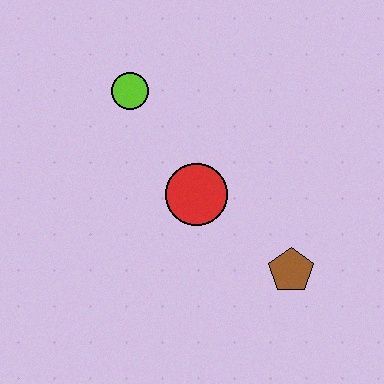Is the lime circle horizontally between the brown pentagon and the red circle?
No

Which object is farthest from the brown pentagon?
The lime circle is farthest from the brown pentagon.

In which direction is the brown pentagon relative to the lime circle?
The brown pentagon is below the lime circle.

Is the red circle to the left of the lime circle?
No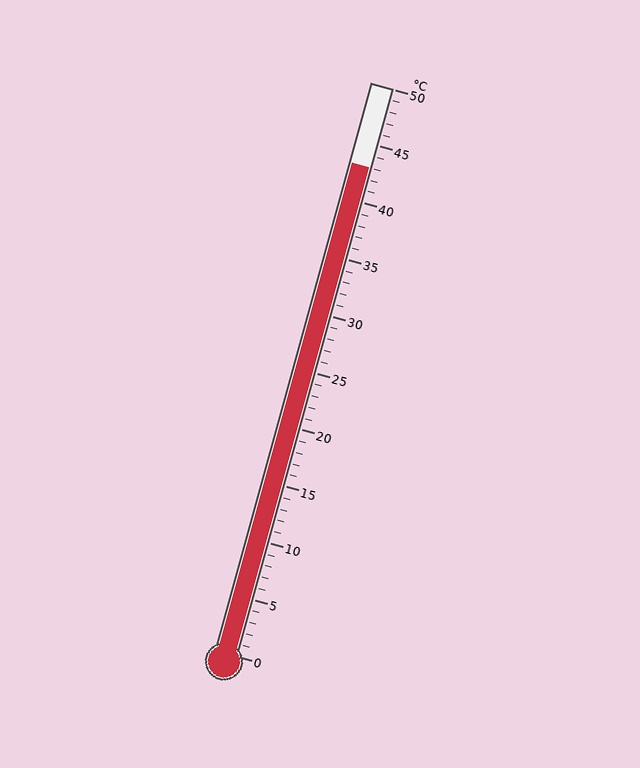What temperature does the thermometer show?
The thermometer shows approximately 43°C.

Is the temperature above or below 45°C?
The temperature is below 45°C.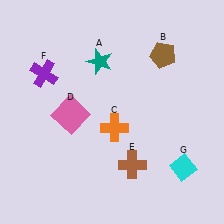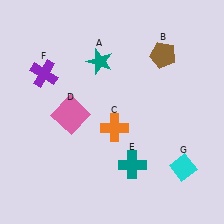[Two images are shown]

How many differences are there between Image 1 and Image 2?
There is 1 difference between the two images.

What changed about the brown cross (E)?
In Image 1, E is brown. In Image 2, it changed to teal.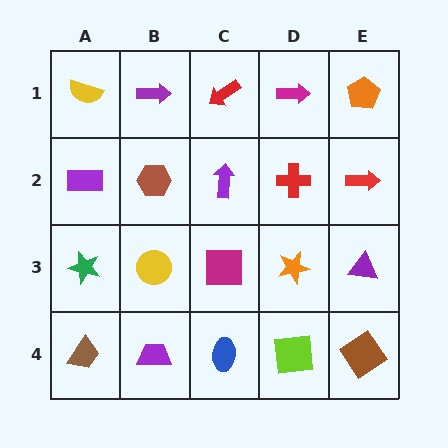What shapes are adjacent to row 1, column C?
A purple arrow (row 2, column C), a purple arrow (row 1, column B), a magenta arrow (row 1, column D).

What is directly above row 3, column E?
A red arrow.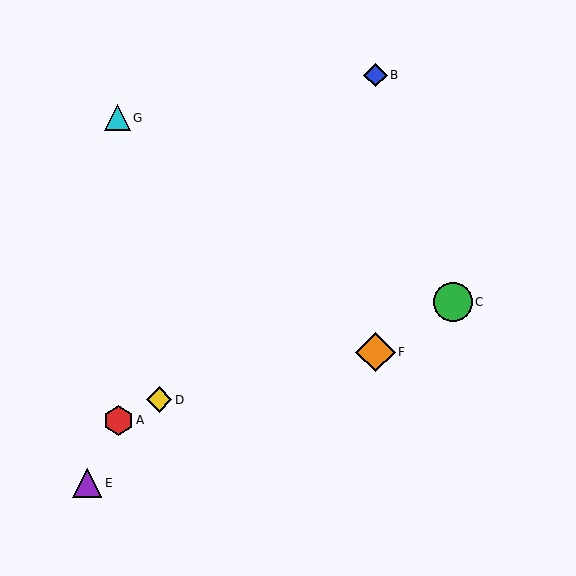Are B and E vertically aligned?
No, B is at x≈375 and E is at x≈87.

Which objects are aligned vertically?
Objects B, F are aligned vertically.